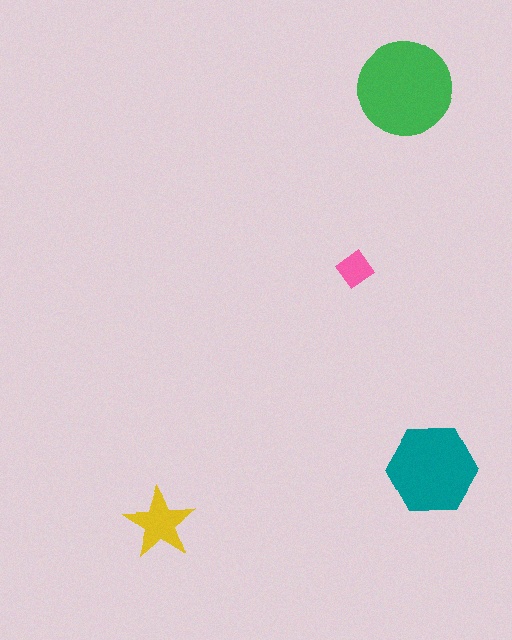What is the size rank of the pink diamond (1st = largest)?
4th.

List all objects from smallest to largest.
The pink diamond, the yellow star, the teal hexagon, the green circle.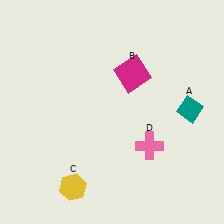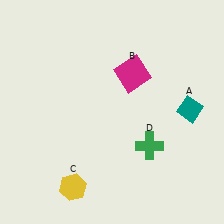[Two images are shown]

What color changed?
The cross (D) changed from pink in Image 1 to green in Image 2.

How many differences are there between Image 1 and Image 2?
There is 1 difference between the two images.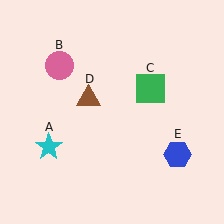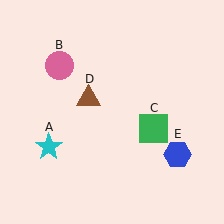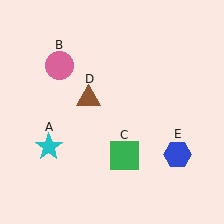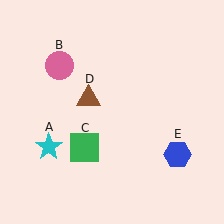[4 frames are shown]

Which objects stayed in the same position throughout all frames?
Cyan star (object A) and pink circle (object B) and brown triangle (object D) and blue hexagon (object E) remained stationary.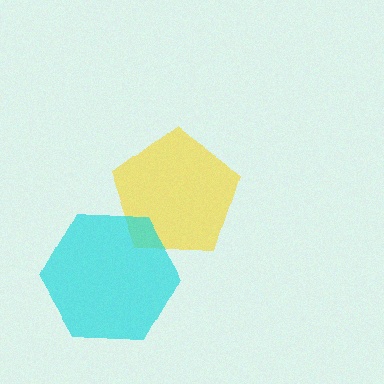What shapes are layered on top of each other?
The layered shapes are: a yellow pentagon, a cyan hexagon.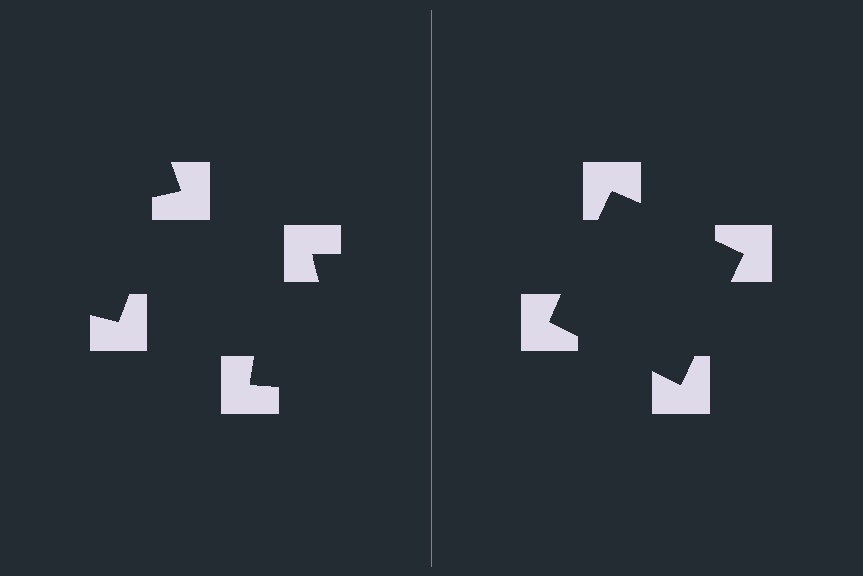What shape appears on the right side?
An illusory square.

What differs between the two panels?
The notched squares are positioned identically on both sides; only the wedge orientations differ. On the right they align to a square; on the left they are misaligned.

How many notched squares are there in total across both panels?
8 — 4 on each side.